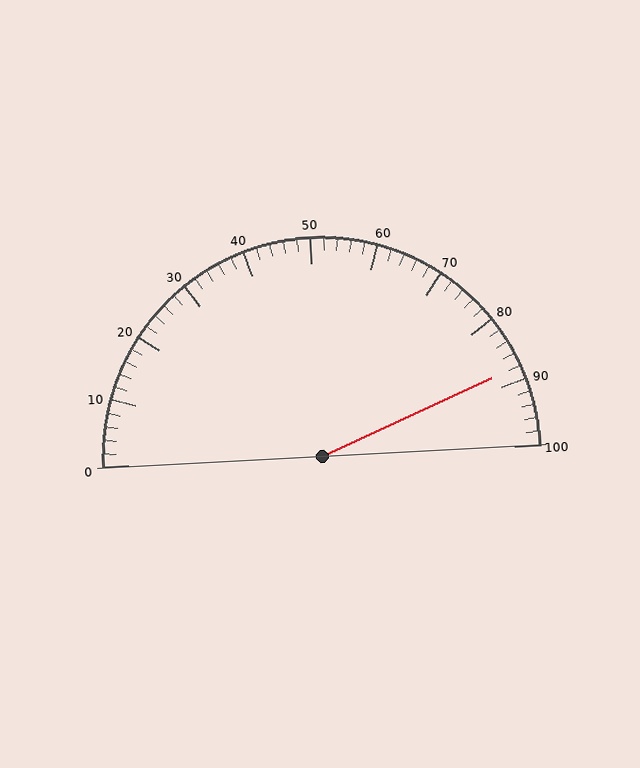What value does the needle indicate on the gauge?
The needle indicates approximately 88.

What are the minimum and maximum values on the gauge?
The gauge ranges from 0 to 100.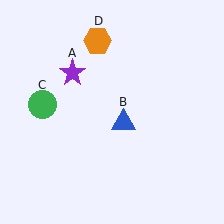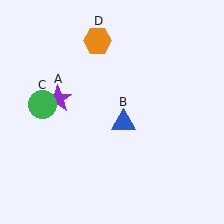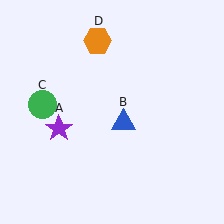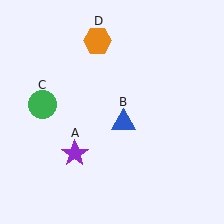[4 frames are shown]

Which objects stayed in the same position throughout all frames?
Blue triangle (object B) and green circle (object C) and orange hexagon (object D) remained stationary.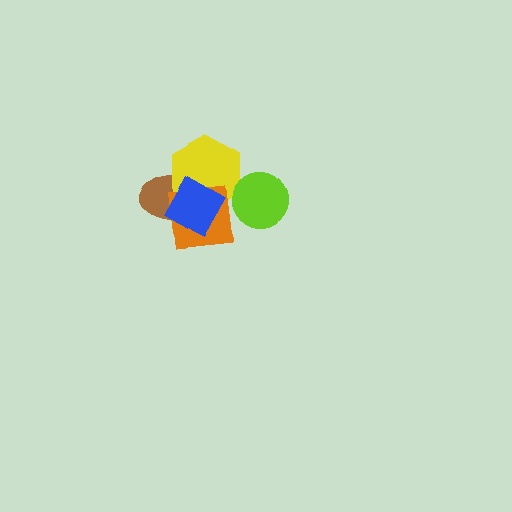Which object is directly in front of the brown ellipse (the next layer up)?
The yellow hexagon is directly in front of the brown ellipse.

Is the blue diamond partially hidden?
No, no other shape covers it.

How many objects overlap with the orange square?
3 objects overlap with the orange square.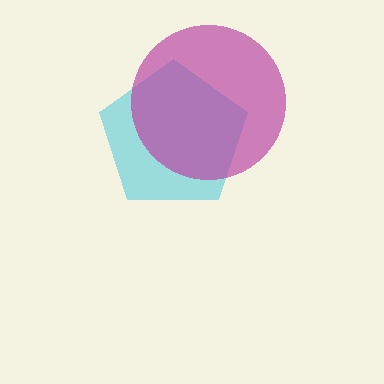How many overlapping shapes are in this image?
There are 2 overlapping shapes in the image.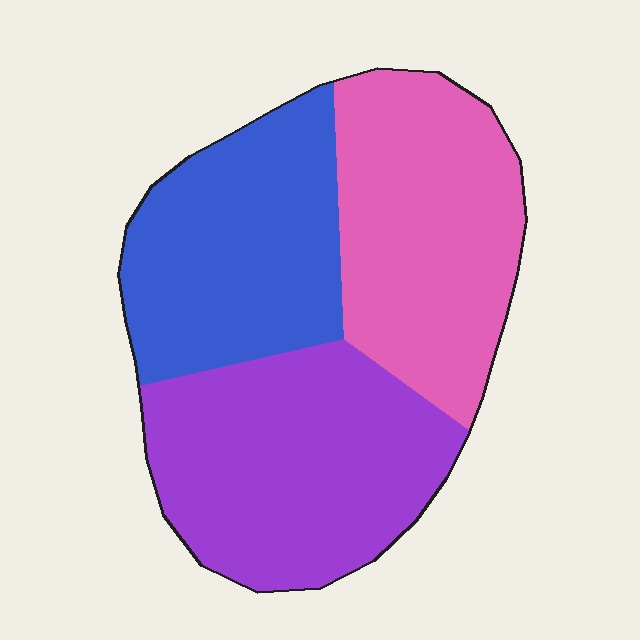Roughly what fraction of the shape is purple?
Purple takes up about three eighths (3/8) of the shape.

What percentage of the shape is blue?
Blue covers 30% of the shape.